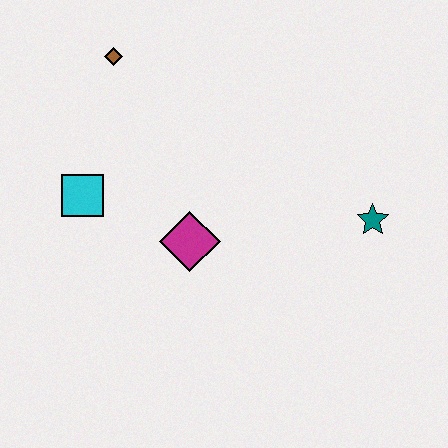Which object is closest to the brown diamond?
The cyan square is closest to the brown diamond.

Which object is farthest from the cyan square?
The teal star is farthest from the cyan square.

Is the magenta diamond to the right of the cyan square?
Yes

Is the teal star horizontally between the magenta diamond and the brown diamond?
No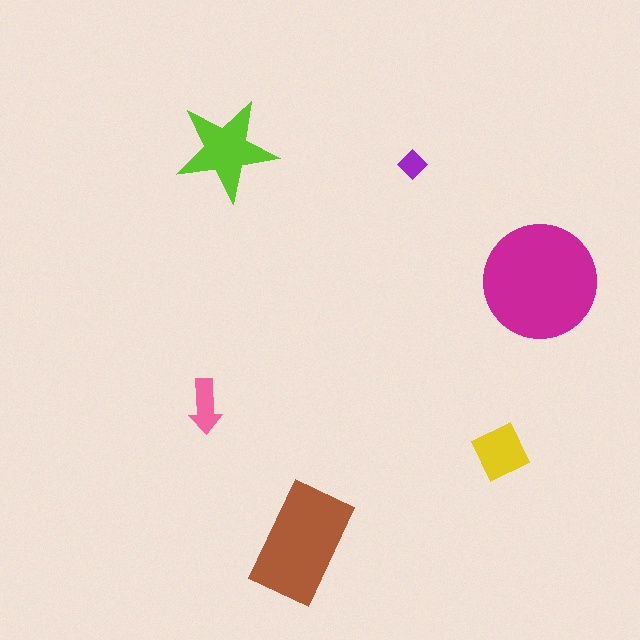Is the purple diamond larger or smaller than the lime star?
Smaller.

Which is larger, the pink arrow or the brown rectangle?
The brown rectangle.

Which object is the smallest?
The purple diamond.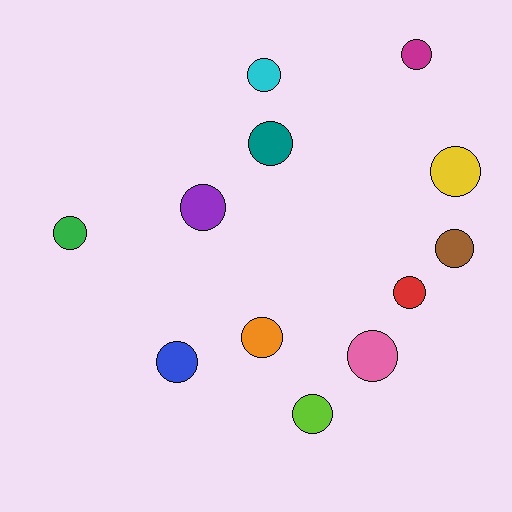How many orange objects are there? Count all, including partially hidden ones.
There is 1 orange object.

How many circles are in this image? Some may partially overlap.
There are 12 circles.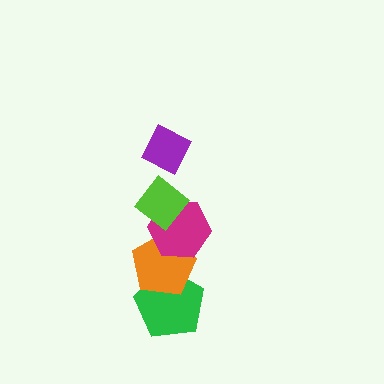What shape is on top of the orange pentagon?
The magenta hexagon is on top of the orange pentagon.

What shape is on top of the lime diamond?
The purple diamond is on top of the lime diamond.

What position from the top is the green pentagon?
The green pentagon is 5th from the top.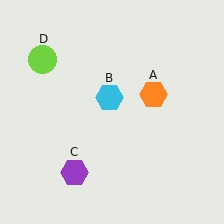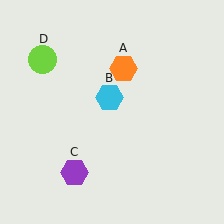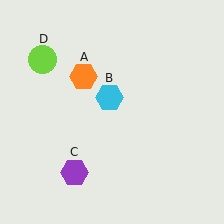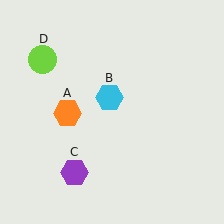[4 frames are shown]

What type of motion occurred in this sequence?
The orange hexagon (object A) rotated counterclockwise around the center of the scene.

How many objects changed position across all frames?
1 object changed position: orange hexagon (object A).